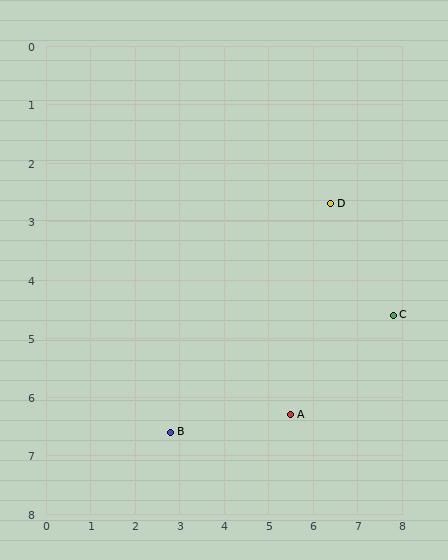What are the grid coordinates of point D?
Point D is at approximately (6.4, 2.7).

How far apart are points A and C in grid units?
Points A and C are about 2.9 grid units apart.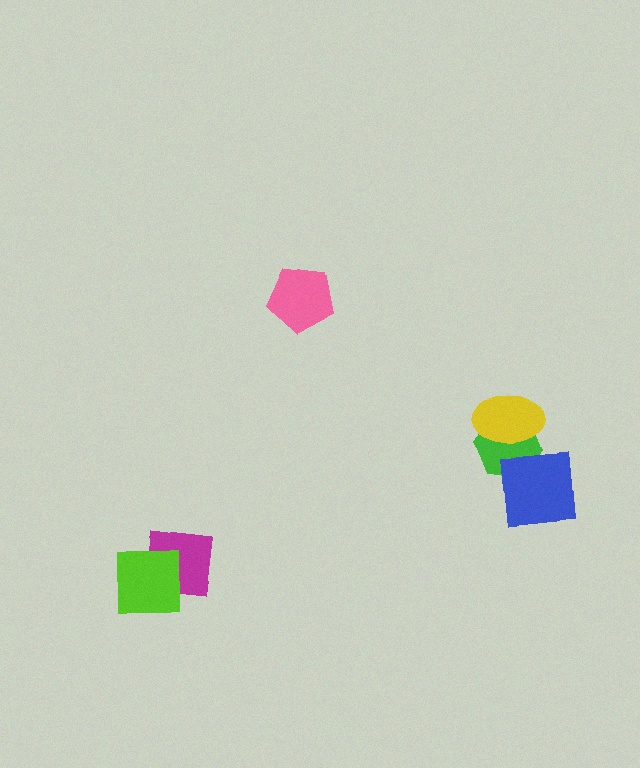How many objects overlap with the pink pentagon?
0 objects overlap with the pink pentagon.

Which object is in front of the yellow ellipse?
The blue square is in front of the yellow ellipse.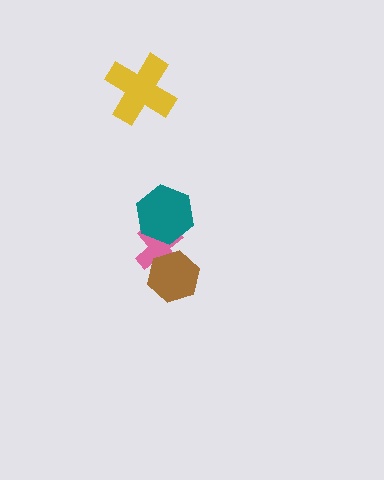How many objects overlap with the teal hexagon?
1 object overlaps with the teal hexagon.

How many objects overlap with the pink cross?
2 objects overlap with the pink cross.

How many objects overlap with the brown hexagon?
1 object overlaps with the brown hexagon.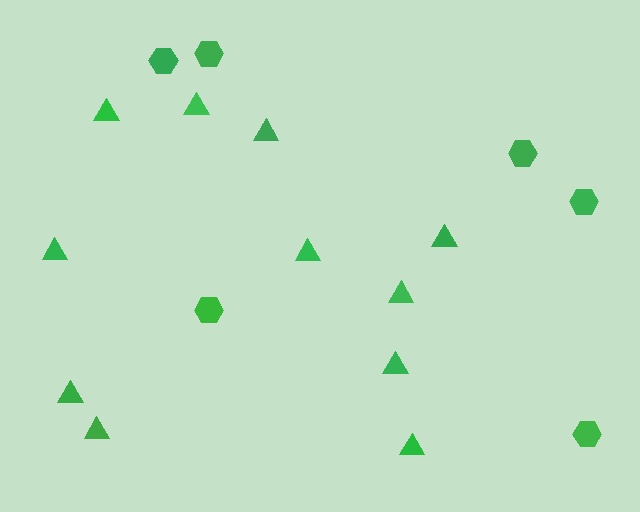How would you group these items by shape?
There are 2 groups: one group of hexagons (6) and one group of triangles (11).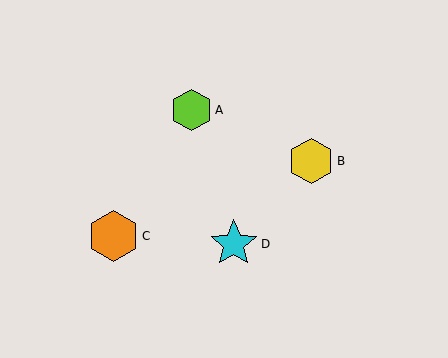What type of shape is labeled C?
Shape C is an orange hexagon.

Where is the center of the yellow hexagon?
The center of the yellow hexagon is at (311, 161).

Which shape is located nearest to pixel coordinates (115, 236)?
The orange hexagon (labeled C) at (114, 236) is nearest to that location.